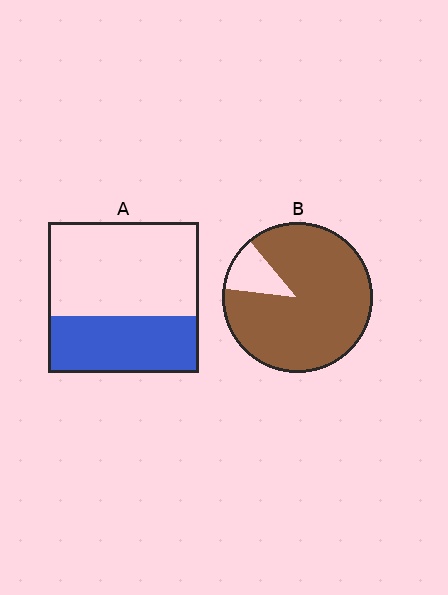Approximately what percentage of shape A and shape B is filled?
A is approximately 40% and B is approximately 90%.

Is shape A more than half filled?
No.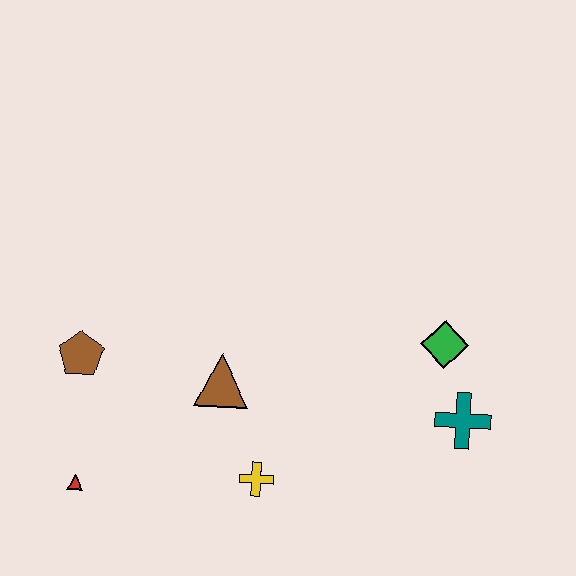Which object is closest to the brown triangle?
The yellow cross is closest to the brown triangle.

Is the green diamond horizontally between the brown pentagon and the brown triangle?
No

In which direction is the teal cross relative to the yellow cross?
The teal cross is to the right of the yellow cross.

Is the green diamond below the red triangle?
No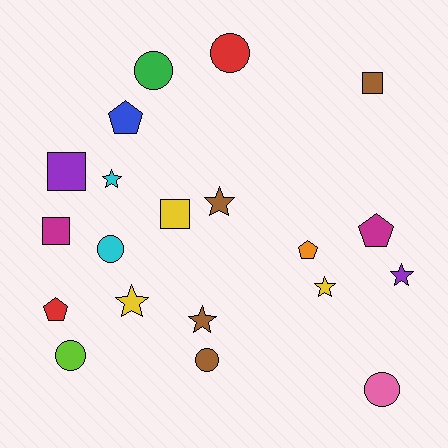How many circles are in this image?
There are 6 circles.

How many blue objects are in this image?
There is 1 blue object.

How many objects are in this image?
There are 20 objects.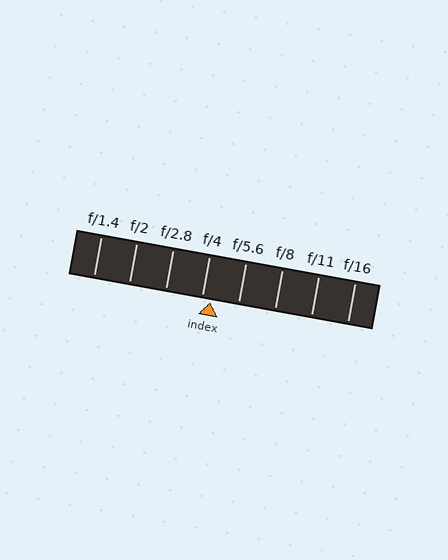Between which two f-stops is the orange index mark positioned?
The index mark is between f/4 and f/5.6.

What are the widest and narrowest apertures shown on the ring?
The widest aperture shown is f/1.4 and the narrowest is f/16.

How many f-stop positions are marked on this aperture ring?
There are 8 f-stop positions marked.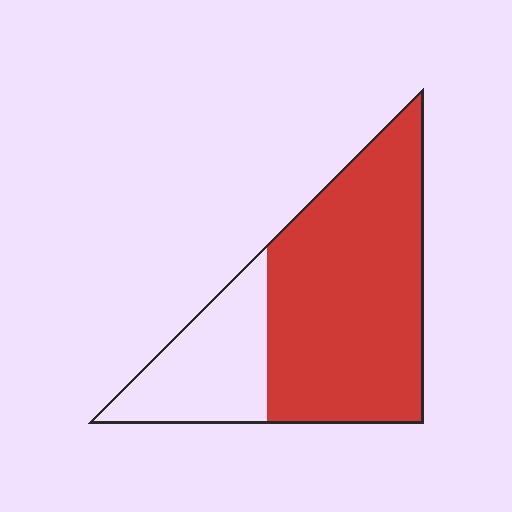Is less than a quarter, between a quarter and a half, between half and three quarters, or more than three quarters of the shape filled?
Between half and three quarters.